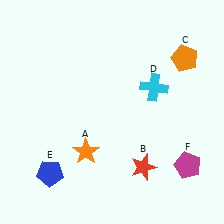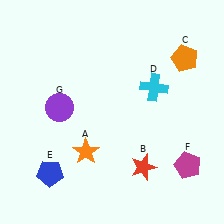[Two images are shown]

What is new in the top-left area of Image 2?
A purple circle (G) was added in the top-left area of Image 2.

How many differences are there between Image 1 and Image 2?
There is 1 difference between the two images.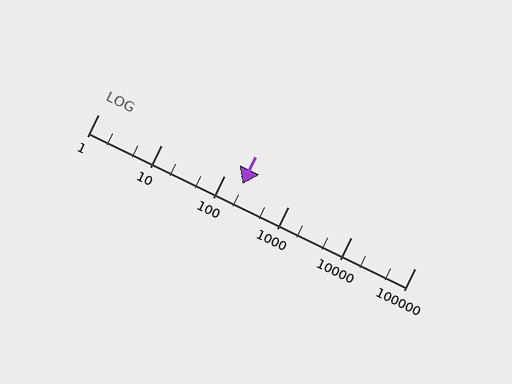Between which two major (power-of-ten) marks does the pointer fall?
The pointer is between 100 and 1000.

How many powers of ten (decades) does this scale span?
The scale spans 5 decades, from 1 to 100000.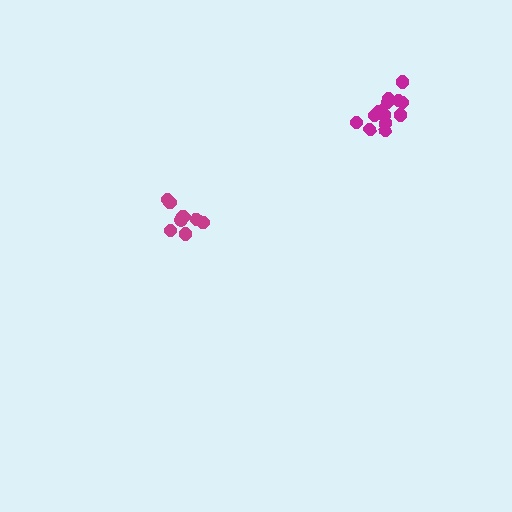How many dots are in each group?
Group 1: 8 dots, Group 2: 13 dots (21 total).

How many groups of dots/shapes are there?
There are 2 groups.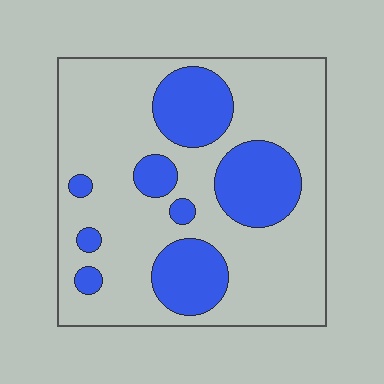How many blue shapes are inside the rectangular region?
8.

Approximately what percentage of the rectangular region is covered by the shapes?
Approximately 25%.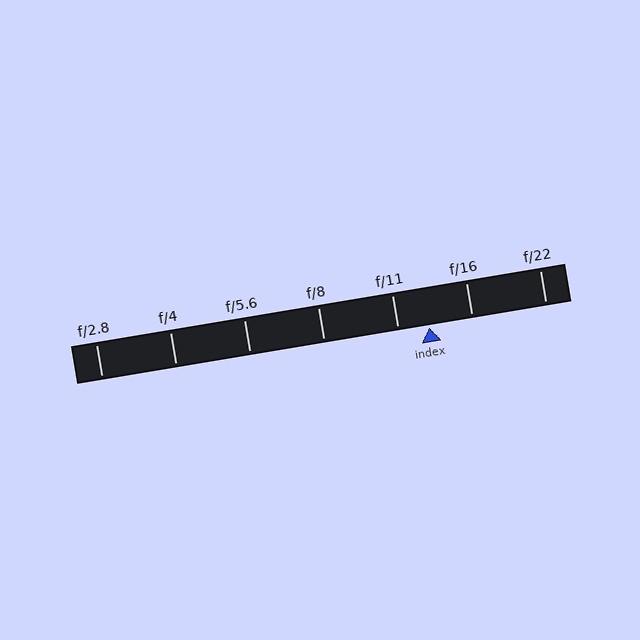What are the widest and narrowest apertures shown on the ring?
The widest aperture shown is f/2.8 and the narrowest is f/22.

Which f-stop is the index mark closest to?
The index mark is closest to f/11.